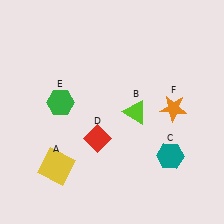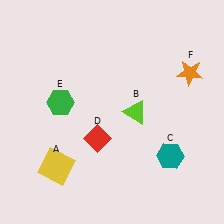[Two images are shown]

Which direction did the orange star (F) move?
The orange star (F) moved up.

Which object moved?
The orange star (F) moved up.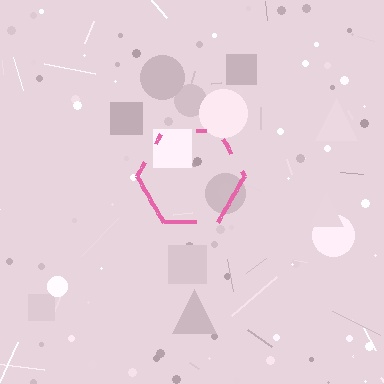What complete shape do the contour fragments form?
The contour fragments form a hexagon.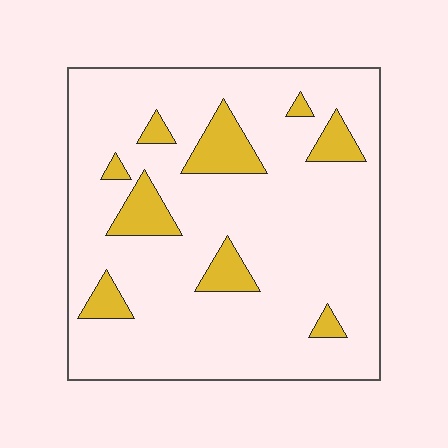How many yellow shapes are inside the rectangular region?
9.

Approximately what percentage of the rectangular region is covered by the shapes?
Approximately 15%.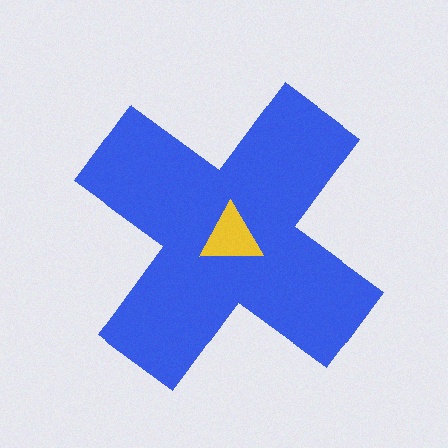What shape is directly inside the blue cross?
The yellow triangle.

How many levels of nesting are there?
2.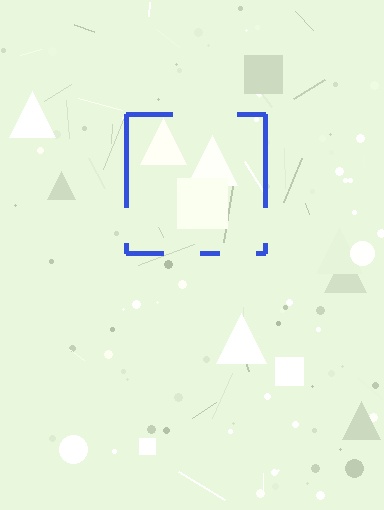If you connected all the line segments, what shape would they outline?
They would outline a square.